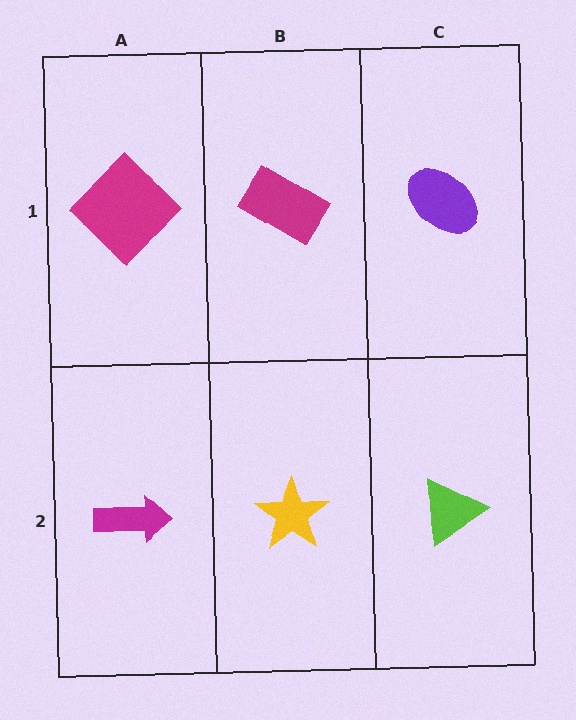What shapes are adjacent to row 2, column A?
A magenta diamond (row 1, column A), a yellow star (row 2, column B).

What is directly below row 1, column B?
A yellow star.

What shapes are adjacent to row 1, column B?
A yellow star (row 2, column B), a magenta diamond (row 1, column A), a purple ellipse (row 1, column C).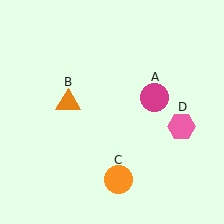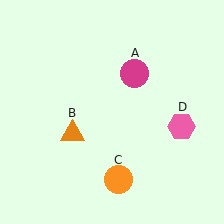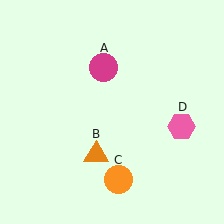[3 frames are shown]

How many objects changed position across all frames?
2 objects changed position: magenta circle (object A), orange triangle (object B).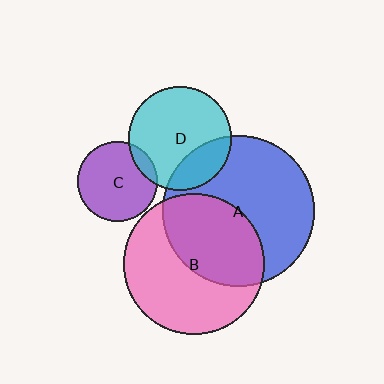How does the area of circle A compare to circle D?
Approximately 2.1 times.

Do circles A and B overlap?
Yes.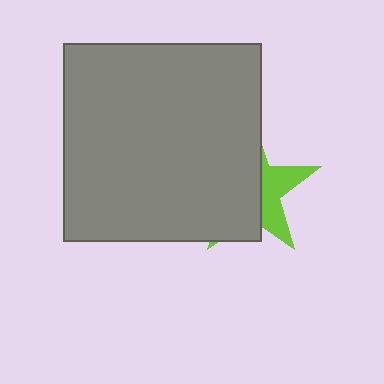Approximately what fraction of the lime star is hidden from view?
Roughly 64% of the lime star is hidden behind the gray square.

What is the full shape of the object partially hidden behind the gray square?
The partially hidden object is a lime star.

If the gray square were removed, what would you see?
You would see the complete lime star.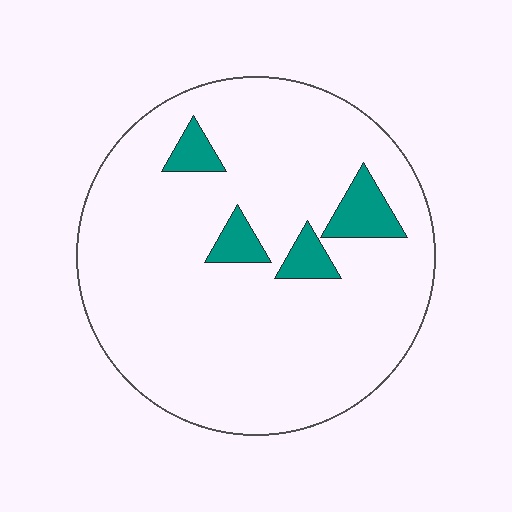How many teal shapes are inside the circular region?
4.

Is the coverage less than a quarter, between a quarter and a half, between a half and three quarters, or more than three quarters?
Less than a quarter.